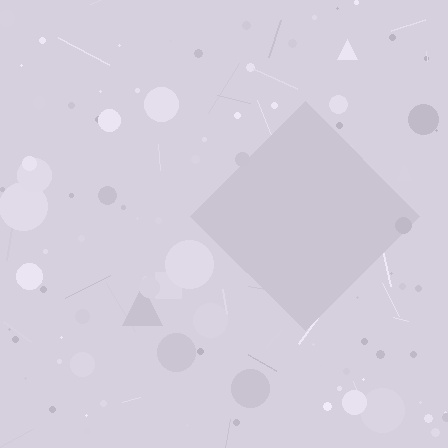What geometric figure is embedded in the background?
A diamond is embedded in the background.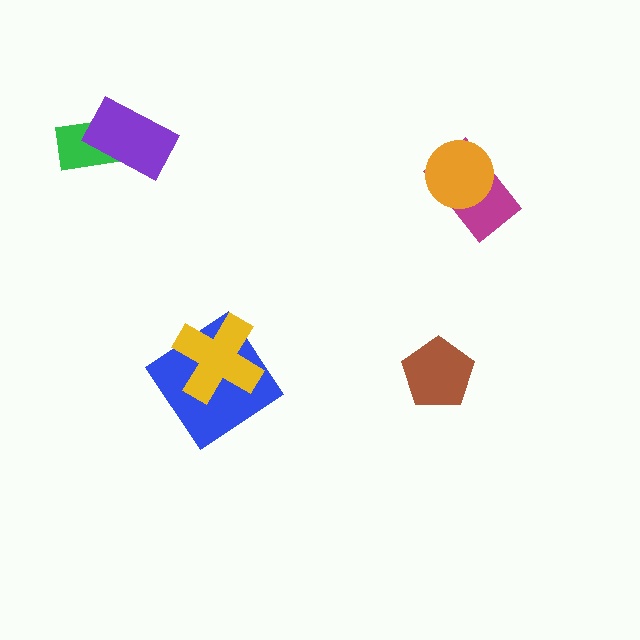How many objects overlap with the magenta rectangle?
1 object overlaps with the magenta rectangle.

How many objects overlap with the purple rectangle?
1 object overlaps with the purple rectangle.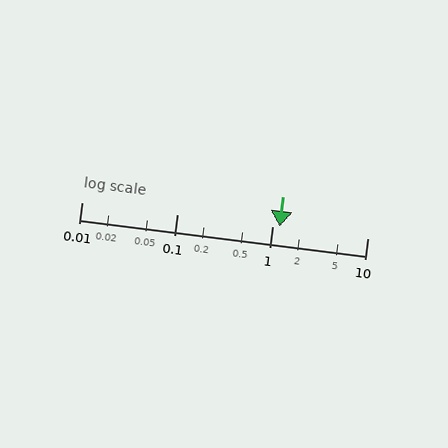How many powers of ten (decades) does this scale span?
The scale spans 3 decades, from 0.01 to 10.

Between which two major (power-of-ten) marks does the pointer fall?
The pointer is between 1 and 10.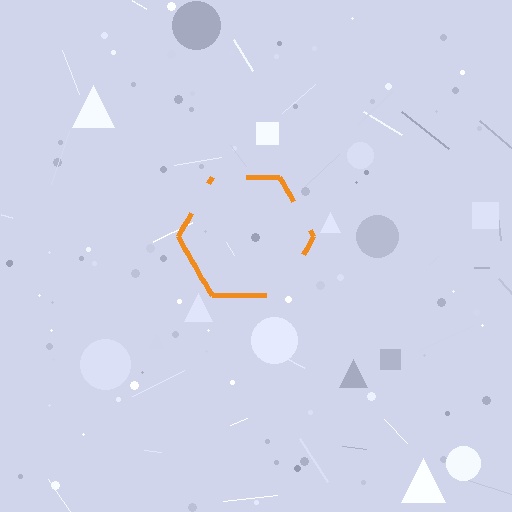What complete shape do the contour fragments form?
The contour fragments form a hexagon.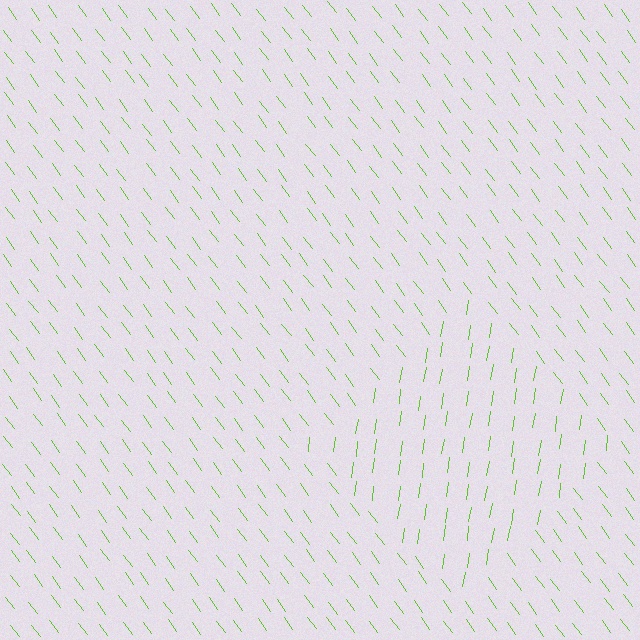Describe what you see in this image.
The image is filled with small lime line segments. A diamond region in the image has lines oriented differently from the surrounding lines, creating a visible texture boundary.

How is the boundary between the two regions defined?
The boundary is defined purely by a change in line orientation (approximately 45 degrees difference). All lines are the same color and thickness.